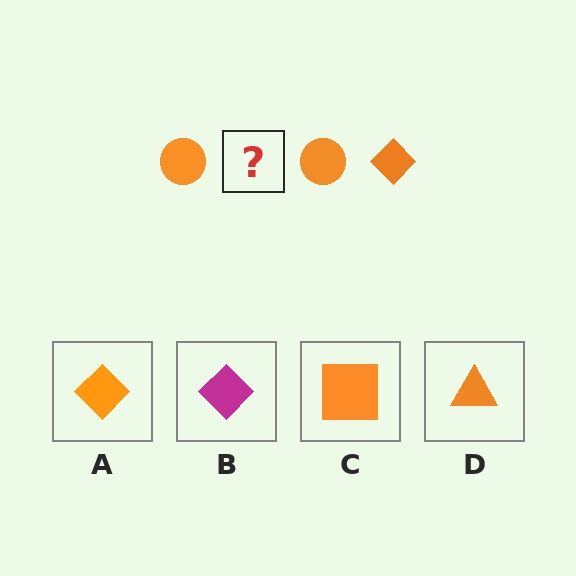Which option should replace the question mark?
Option A.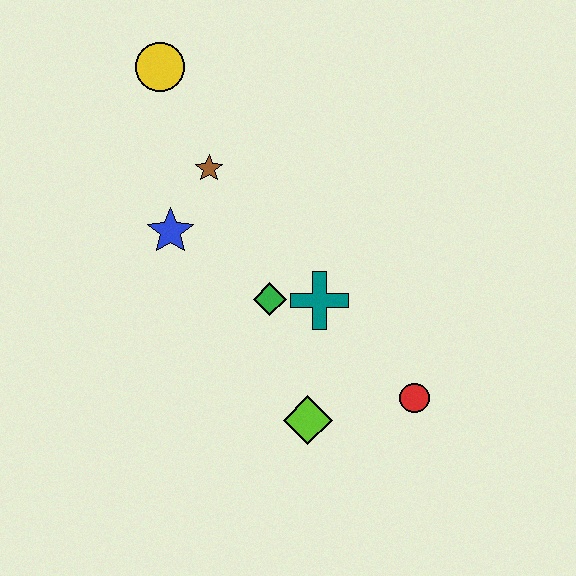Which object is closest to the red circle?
The lime diamond is closest to the red circle.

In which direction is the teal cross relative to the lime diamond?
The teal cross is above the lime diamond.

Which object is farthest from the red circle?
The yellow circle is farthest from the red circle.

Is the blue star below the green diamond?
No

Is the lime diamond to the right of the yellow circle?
Yes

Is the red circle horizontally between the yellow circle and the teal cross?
No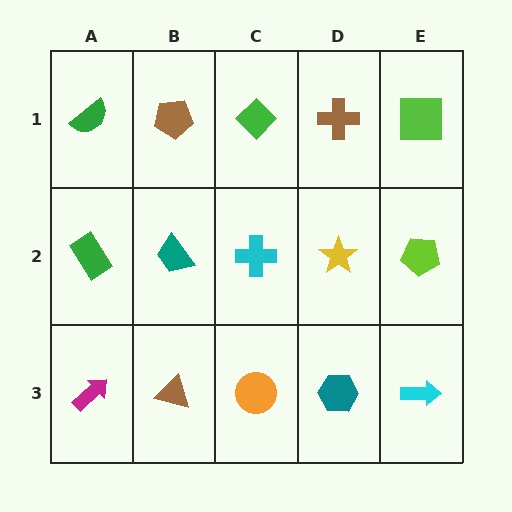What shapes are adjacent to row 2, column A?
A green semicircle (row 1, column A), a magenta arrow (row 3, column A), a teal trapezoid (row 2, column B).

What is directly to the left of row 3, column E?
A teal hexagon.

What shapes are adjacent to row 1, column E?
A lime pentagon (row 2, column E), a brown cross (row 1, column D).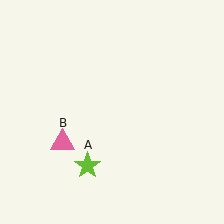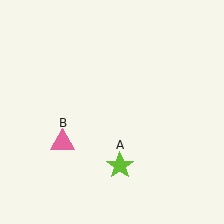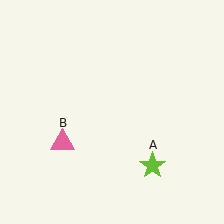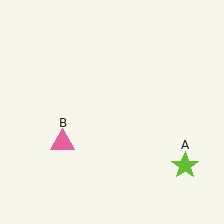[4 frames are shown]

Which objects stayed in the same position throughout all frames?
Pink triangle (object B) remained stationary.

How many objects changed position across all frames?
1 object changed position: lime star (object A).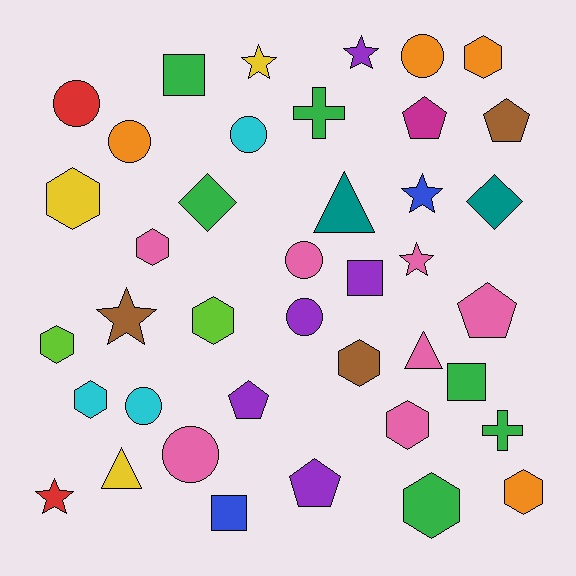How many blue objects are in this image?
There are 2 blue objects.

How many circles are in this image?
There are 8 circles.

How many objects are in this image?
There are 40 objects.